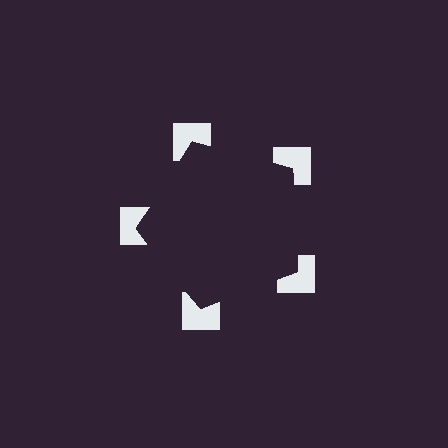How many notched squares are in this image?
There are 5 — one at each vertex of the illusory pentagon.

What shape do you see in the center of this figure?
An illusory pentagon — its edges are inferred from the aligned wedge cuts in the notched squares, not physically drawn.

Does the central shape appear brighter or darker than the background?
It typically appears slightly darker than the background, even though no actual brightness change is drawn.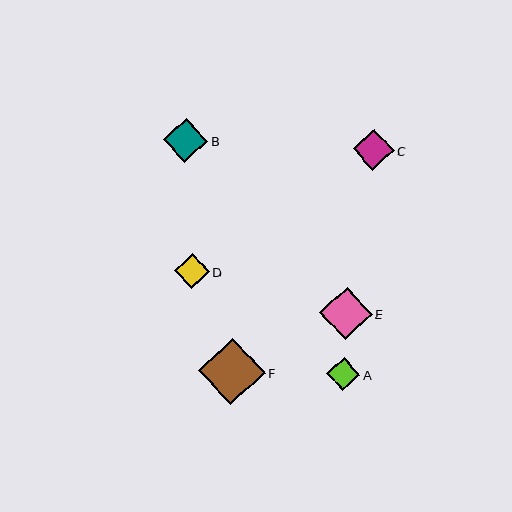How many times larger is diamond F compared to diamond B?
Diamond F is approximately 1.5 times the size of diamond B.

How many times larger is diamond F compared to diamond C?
Diamond F is approximately 1.6 times the size of diamond C.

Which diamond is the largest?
Diamond F is the largest with a size of approximately 66 pixels.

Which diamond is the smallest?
Diamond A is the smallest with a size of approximately 33 pixels.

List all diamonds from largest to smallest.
From largest to smallest: F, E, B, C, D, A.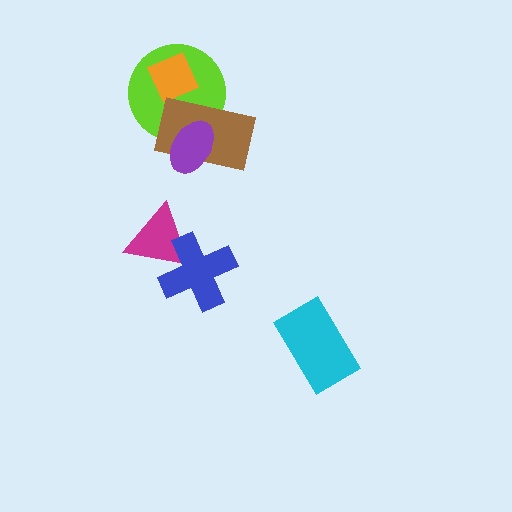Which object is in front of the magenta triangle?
The blue cross is in front of the magenta triangle.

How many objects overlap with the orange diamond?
2 objects overlap with the orange diamond.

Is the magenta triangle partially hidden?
Yes, it is partially covered by another shape.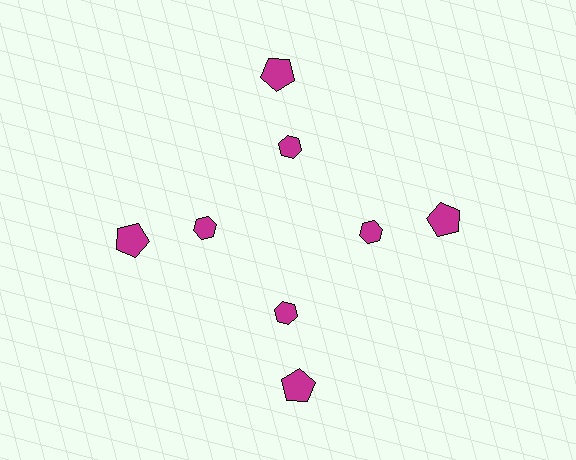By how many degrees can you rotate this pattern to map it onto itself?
The pattern maps onto itself every 90 degrees of rotation.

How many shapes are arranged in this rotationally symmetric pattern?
There are 8 shapes, arranged in 4 groups of 2.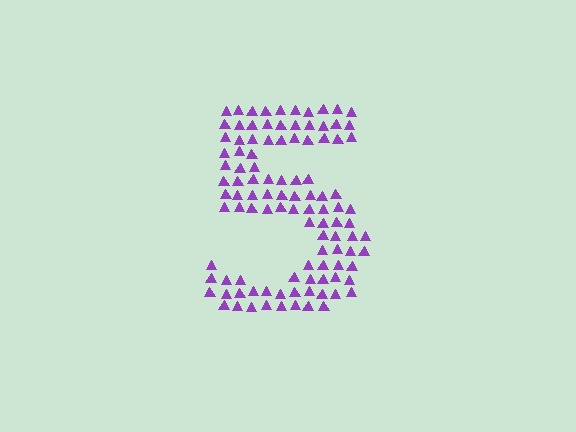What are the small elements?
The small elements are triangles.